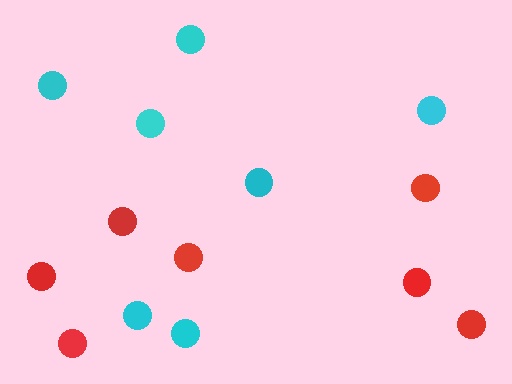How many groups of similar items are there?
There are 2 groups: one group of cyan circles (7) and one group of red circles (7).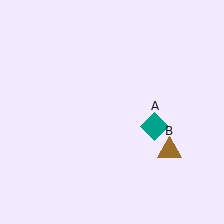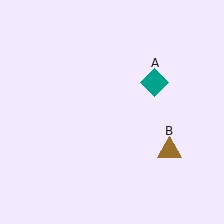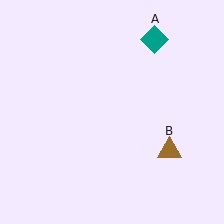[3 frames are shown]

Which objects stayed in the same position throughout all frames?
Brown triangle (object B) remained stationary.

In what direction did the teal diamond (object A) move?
The teal diamond (object A) moved up.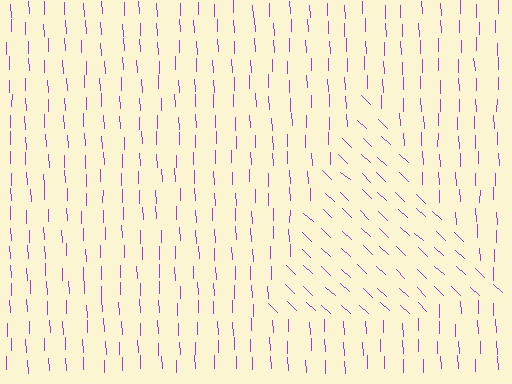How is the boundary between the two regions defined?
The boundary is defined purely by a change in line orientation (approximately 45 degrees difference). All lines are the same color and thickness.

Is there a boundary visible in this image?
Yes, there is a texture boundary formed by a change in line orientation.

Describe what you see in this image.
The image is filled with small purple line segments. A triangle region in the image has lines oriented differently from the surrounding lines, creating a visible texture boundary.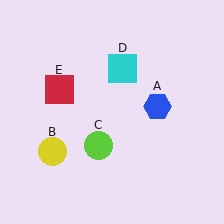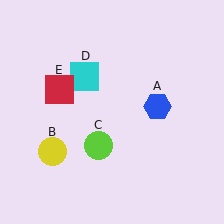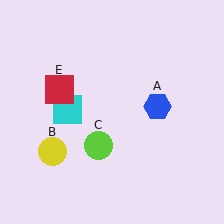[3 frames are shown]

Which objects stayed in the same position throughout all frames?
Blue hexagon (object A) and yellow circle (object B) and lime circle (object C) and red square (object E) remained stationary.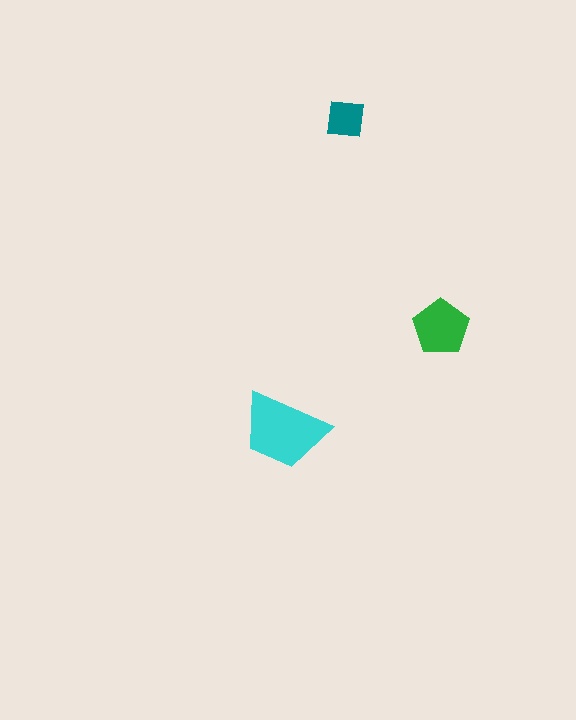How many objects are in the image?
There are 3 objects in the image.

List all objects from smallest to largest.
The teal square, the green pentagon, the cyan trapezoid.